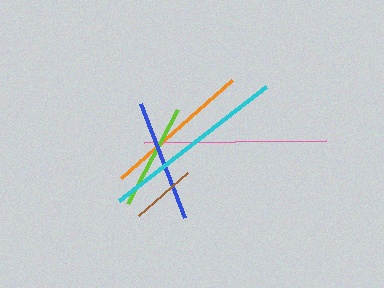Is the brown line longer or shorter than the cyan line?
The cyan line is longer than the brown line.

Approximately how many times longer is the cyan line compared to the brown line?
The cyan line is approximately 2.9 times the length of the brown line.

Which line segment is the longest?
The cyan line is the longest at approximately 186 pixels.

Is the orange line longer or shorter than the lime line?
The orange line is longer than the lime line.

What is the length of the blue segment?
The blue segment is approximately 122 pixels long.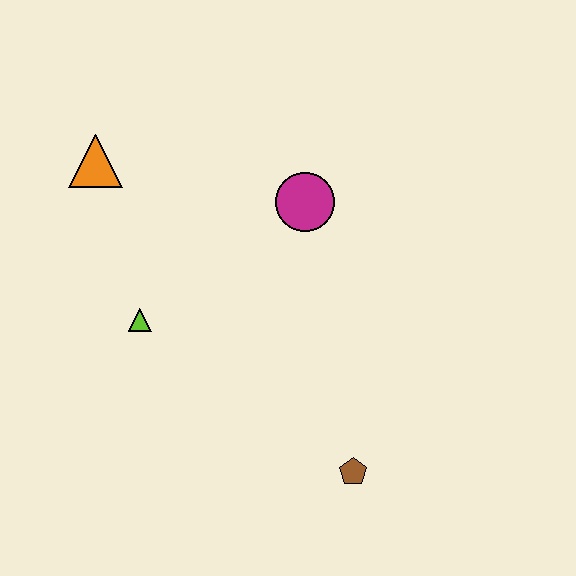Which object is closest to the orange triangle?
The lime triangle is closest to the orange triangle.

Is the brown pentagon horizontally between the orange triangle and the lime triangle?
No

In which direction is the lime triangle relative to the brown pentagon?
The lime triangle is to the left of the brown pentagon.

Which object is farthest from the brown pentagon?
The orange triangle is farthest from the brown pentagon.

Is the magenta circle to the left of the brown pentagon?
Yes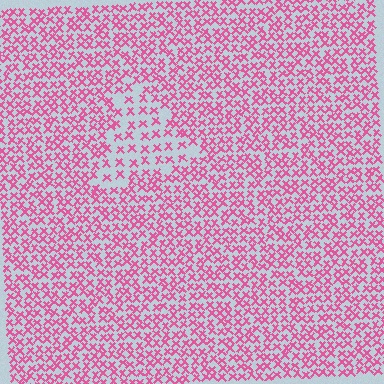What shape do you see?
I see a triangle.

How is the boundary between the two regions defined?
The boundary is defined by a change in element density (approximately 1.9x ratio). All elements are the same color, size, and shape.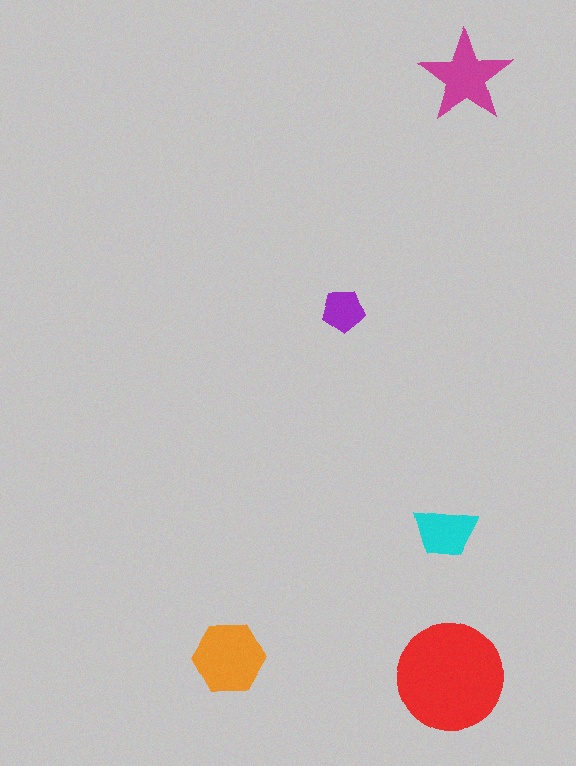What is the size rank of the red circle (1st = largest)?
1st.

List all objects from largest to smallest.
The red circle, the orange hexagon, the magenta star, the cyan trapezoid, the purple pentagon.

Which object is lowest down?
The red circle is bottommost.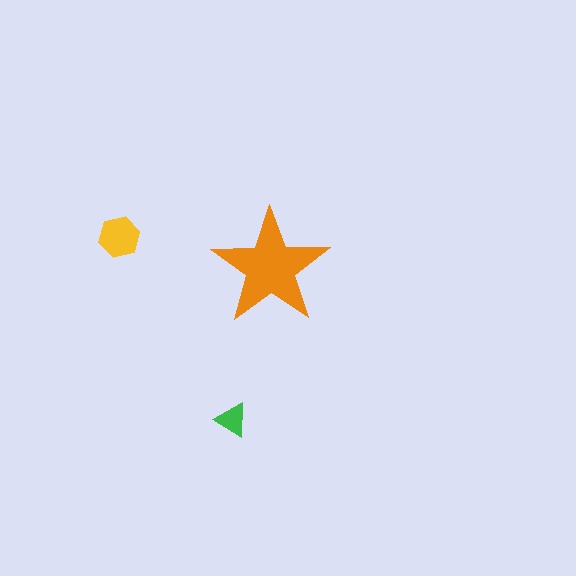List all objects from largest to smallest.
The orange star, the yellow hexagon, the green triangle.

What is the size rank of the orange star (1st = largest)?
1st.